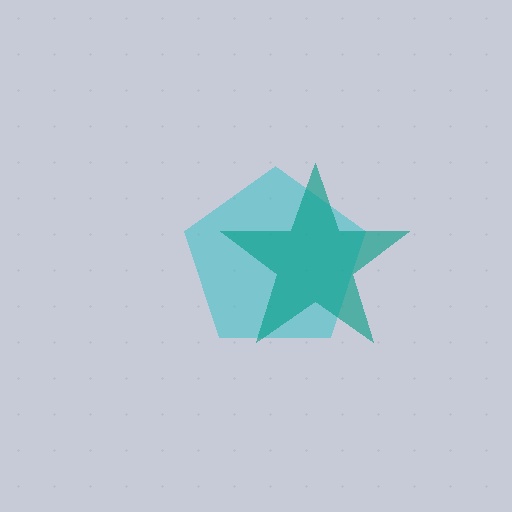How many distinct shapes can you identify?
There are 2 distinct shapes: a cyan pentagon, a teal star.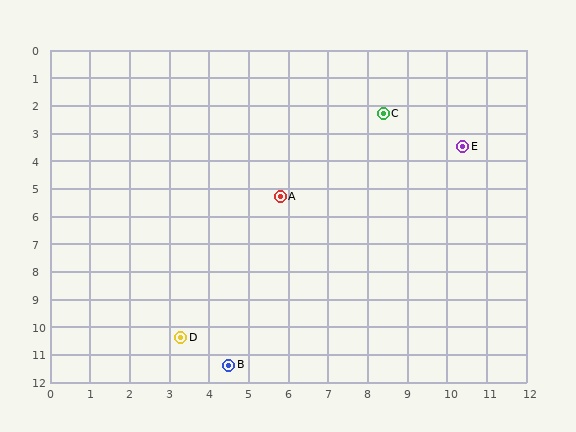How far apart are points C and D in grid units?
Points C and D are about 9.6 grid units apart.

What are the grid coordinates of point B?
Point B is at approximately (4.5, 11.4).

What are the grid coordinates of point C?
Point C is at approximately (8.4, 2.3).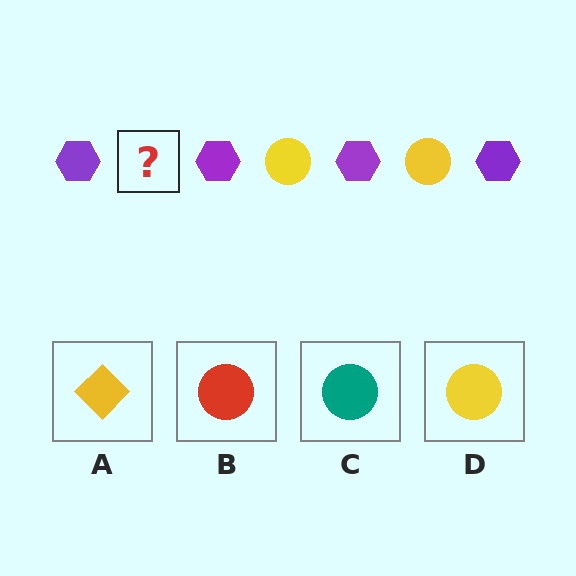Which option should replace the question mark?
Option D.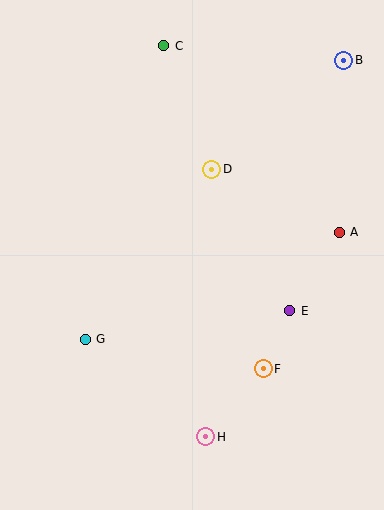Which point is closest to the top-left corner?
Point C is closest to the top-left corner.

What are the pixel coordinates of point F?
Point F is at (263, 369).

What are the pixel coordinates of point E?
Point E is at (290, 311).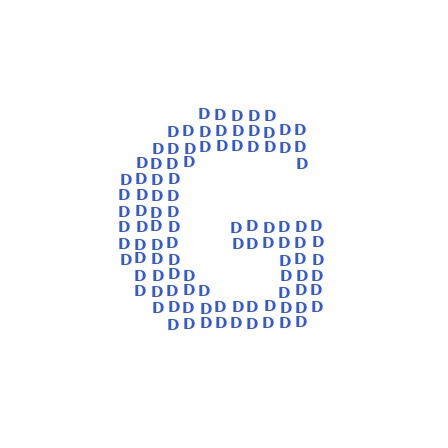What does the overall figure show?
The overall figure shows the letter G.